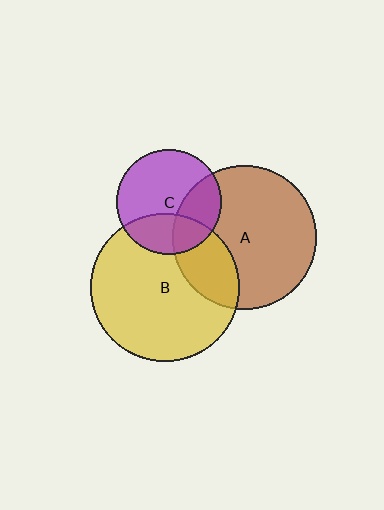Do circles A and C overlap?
Yes.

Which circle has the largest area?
Circle B (yellow).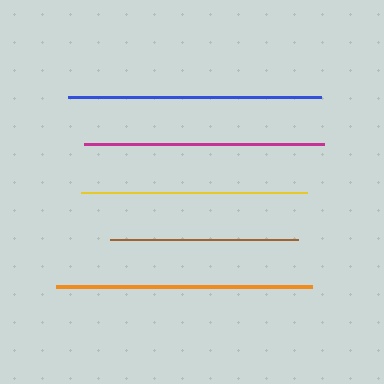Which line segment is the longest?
The orange line is the longest at approximately 256 pixels.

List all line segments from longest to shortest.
From longest to shortest: orange, blue, magenta, yellow, brown.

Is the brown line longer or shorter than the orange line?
The orange line is longer than the brown line.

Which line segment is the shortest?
The brown line is the shortest at approximately 188 pixels.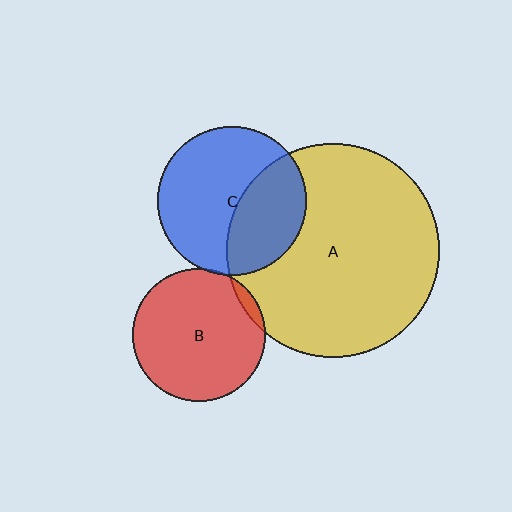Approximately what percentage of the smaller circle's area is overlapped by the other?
Approximately 5%.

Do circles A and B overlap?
Yes.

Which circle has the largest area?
Circle A (yellow).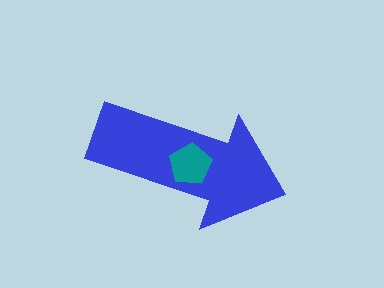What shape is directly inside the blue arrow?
The teal pentagon.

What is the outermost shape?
The blue arrow.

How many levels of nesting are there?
2.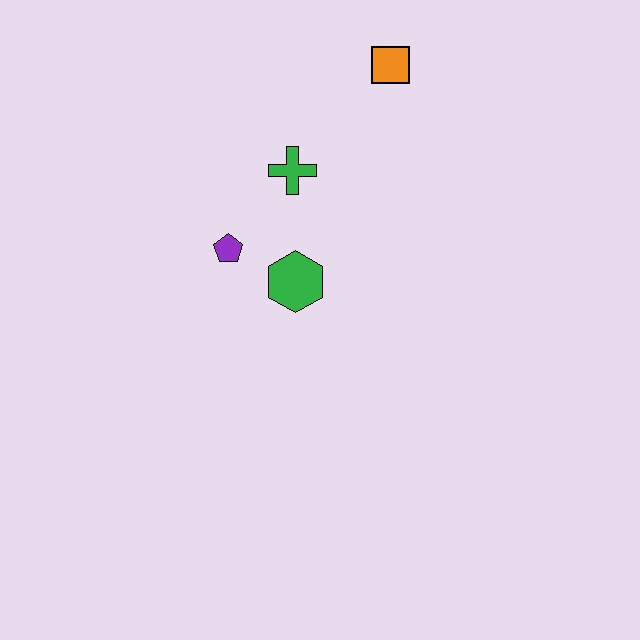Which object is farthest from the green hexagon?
The orange square is farthest from the green hexagon.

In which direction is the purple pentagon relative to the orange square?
The purple pentagon is below the orange square.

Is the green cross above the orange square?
No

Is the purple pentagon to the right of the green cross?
No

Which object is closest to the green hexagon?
The purple pentagon is closest to the green hexagon.